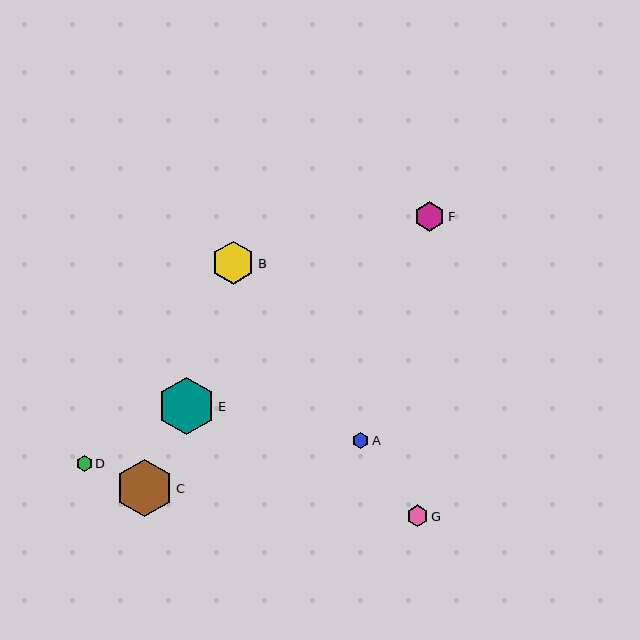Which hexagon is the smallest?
Hexagon D is the smallest with a size of approximately 16 pixels.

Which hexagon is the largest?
Hexagon C is the largest with a size of approximately 58 pixels.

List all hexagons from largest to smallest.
From largest to smallest: C, E, B, F, G, A, D.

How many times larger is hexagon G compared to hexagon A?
Hexagon G is approximately 1.3 times the size of hexagon A.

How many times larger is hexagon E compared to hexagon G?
Hexagon E is approximately 2.7 times the size of hexagon G.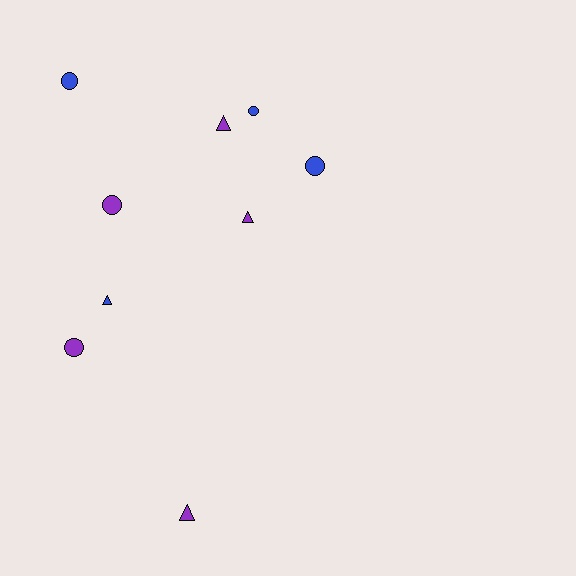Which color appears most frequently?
Purple, with 5 objects.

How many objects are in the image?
There are 9 objects.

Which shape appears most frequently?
Circle, with 5 objects.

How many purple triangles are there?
There are 3 purple triangles.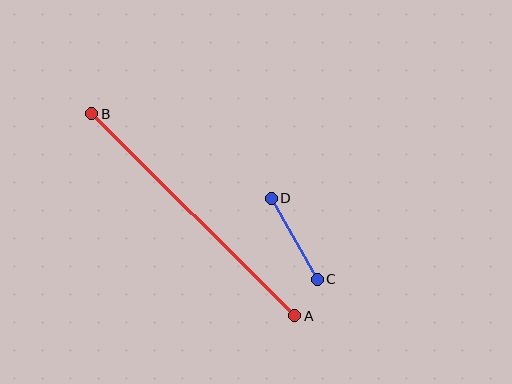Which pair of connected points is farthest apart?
Points A and B are farthest apart.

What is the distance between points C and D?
The distance is approximately 93 pixels.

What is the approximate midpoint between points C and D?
The midpoint is at approximately (294, 239) pixels.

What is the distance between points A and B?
The distance is approximately 286 pixels.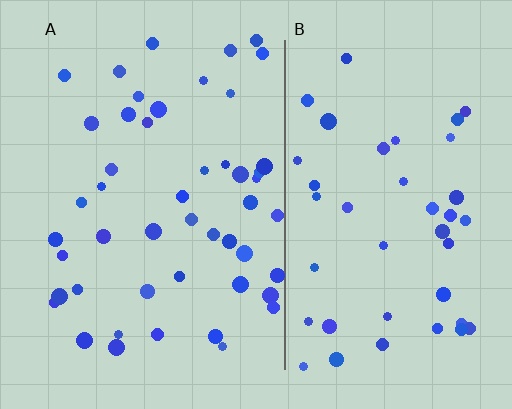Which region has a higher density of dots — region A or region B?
A (the left).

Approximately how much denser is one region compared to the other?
Approximately 1.1× — region A over region B.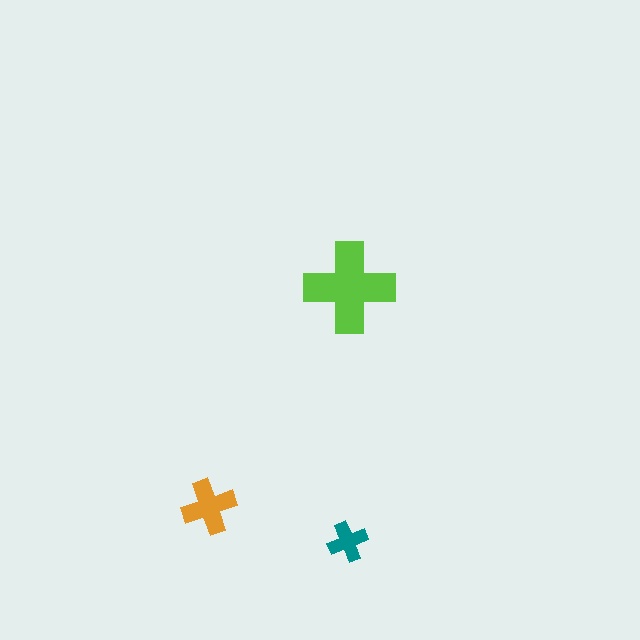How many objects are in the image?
There are 3 objects in the image.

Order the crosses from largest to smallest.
the lime one, the orange one, the teal one.